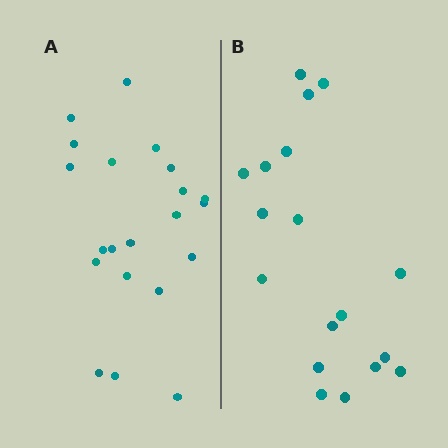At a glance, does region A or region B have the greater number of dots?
Region A (the left region) has more dots.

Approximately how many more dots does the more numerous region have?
Region A has just a few more — roughly 2 or 3 more dots than region B.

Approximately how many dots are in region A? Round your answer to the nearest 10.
About 20 dots. (The exact count is 21, which rounds to 20.)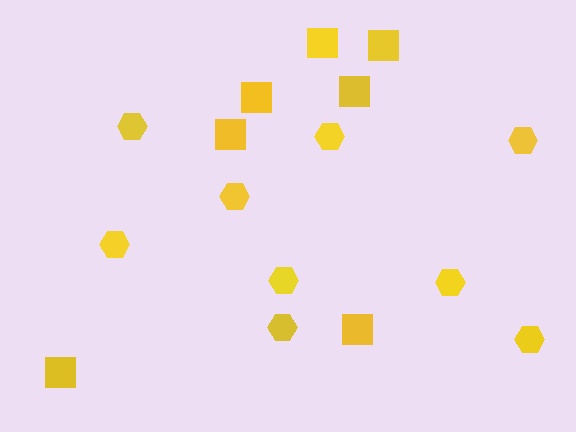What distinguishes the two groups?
There are 2 groups: one group of squares (7) and one group of hexagons (9).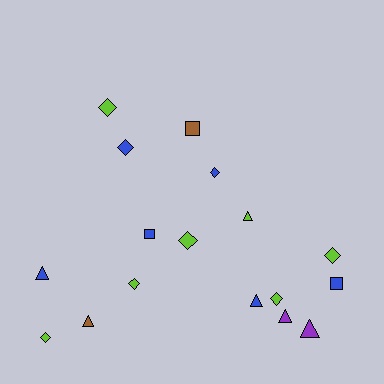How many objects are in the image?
There are 17 objects.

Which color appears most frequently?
Lime, with 7 objects.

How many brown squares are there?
There is 1 brown square.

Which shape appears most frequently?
Diamond, with 8 objects.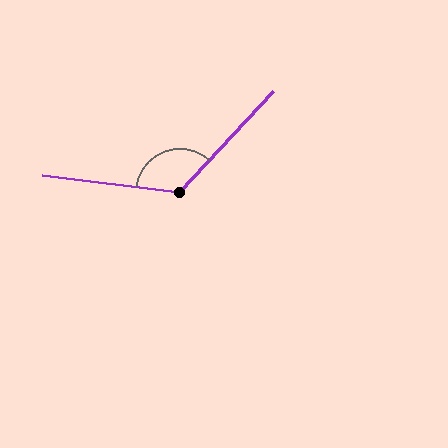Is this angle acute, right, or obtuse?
It is obtuse.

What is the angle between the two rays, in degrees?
Approximately 125 degrees.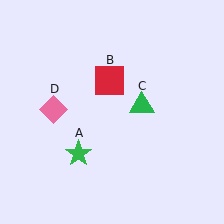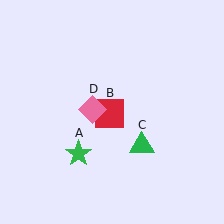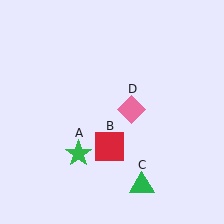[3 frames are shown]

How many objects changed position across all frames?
3 objects changed position: red square (object B), green triangle (object C), pink diamond (object D).